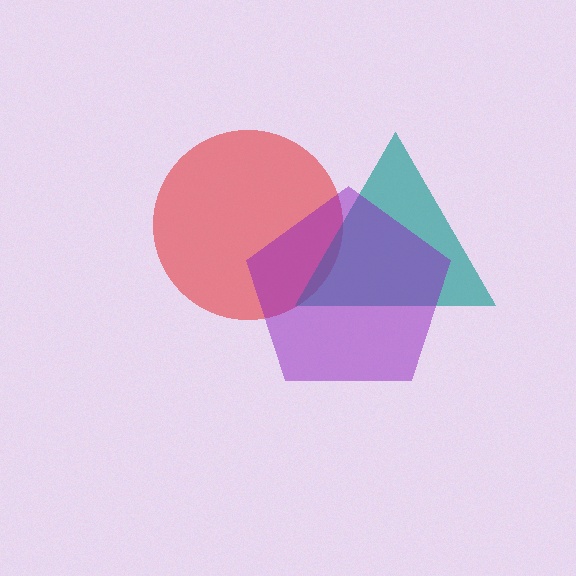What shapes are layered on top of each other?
The layered shapes are: a red circle, a teal triangle, a purple pentagon.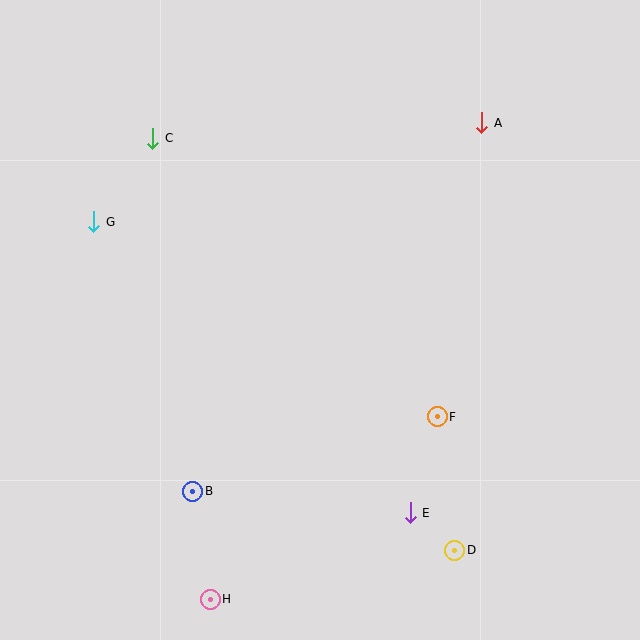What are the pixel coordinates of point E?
Point E is at (410, 513).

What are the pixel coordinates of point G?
Point G is at (94, 222).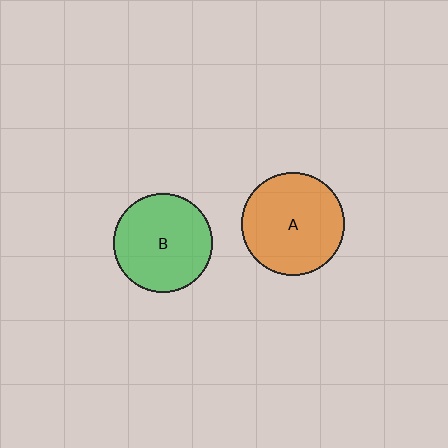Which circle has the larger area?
Circle A (orange).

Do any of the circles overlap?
No, none of the circles overlap.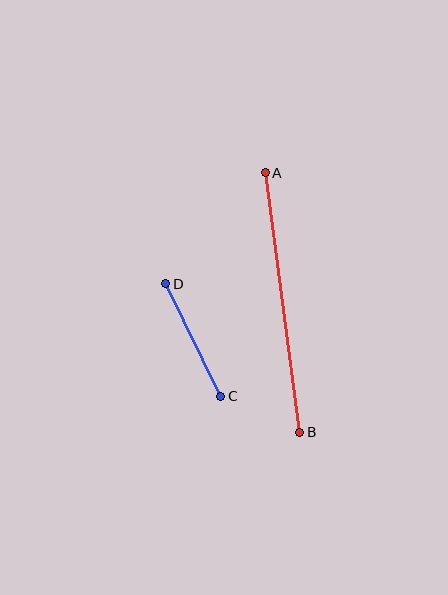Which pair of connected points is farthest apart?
Points A and B are farthest apart.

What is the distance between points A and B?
The distance is approximately 262 pixels.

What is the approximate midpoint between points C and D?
The midpoint is at approximately (193, 340) pixels.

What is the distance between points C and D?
The distance is approximately 125 pixels.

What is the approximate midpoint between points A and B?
The midpoint is at approximately (282, 303) pixels.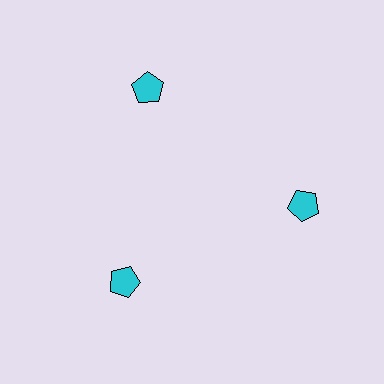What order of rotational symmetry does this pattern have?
This pattern has 3-fold rotational symmetry.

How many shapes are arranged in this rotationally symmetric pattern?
There are 3 shapes, arranged in 3 groups of 1.